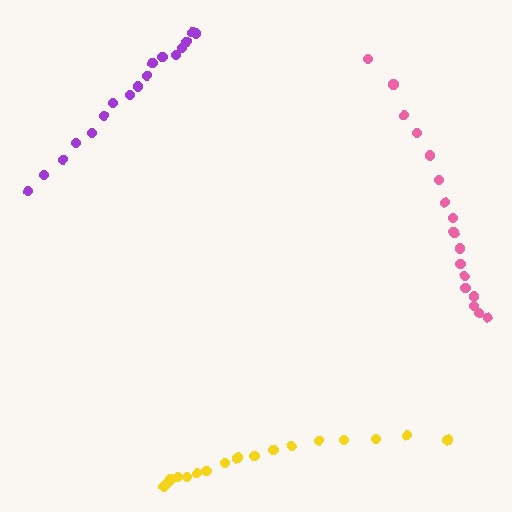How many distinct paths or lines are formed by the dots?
There are 3 distinct paths.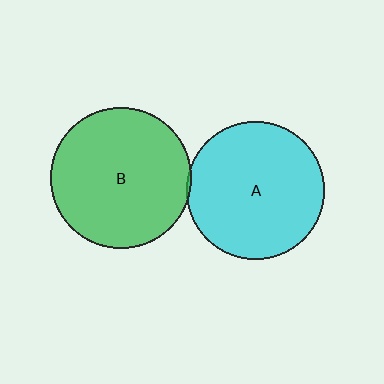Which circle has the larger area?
Circle B (green).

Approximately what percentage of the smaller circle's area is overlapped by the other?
Approximately 5%.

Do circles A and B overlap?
Yes.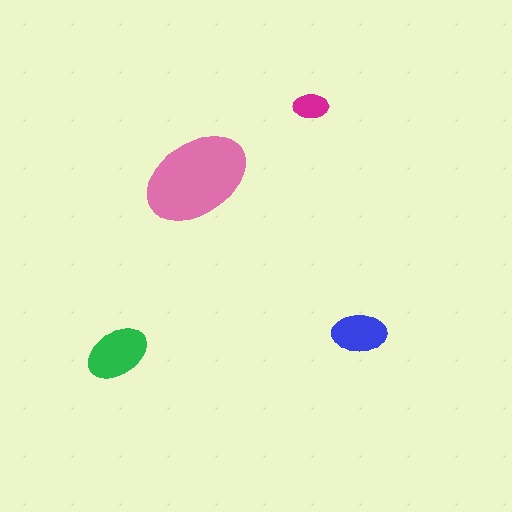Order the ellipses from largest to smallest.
the pink one, the green one, the blue one, the magenta one.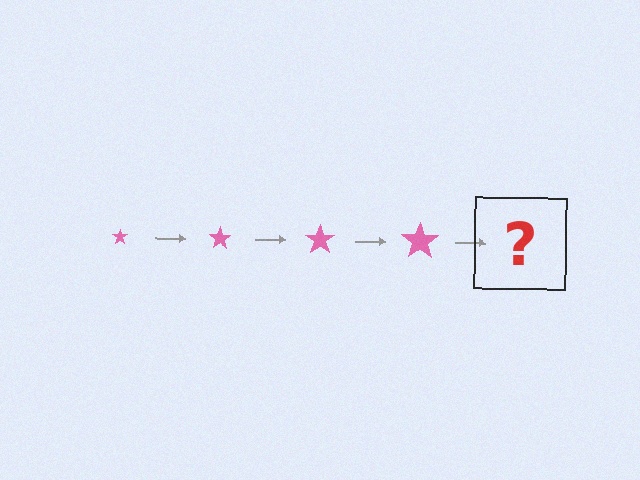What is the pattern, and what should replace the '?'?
The pattern is that the star gets progressively larger each step. The '?' should be a pink star, larger than the previous one.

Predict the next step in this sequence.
The next step is a pink star, larger than the previous one.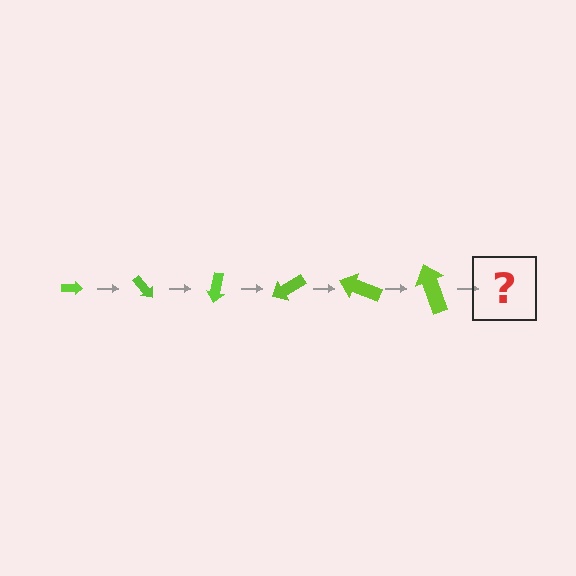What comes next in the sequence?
The next element should be an arrow, larger than the previous one and rotated 300 degrees from the start.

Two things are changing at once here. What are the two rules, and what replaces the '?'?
The two rules are that the arrow grows larger each step and it rotates 50 degrees each step. The '?' should be an arrow, larger than the previous one and rotated 300 degrees from the start.